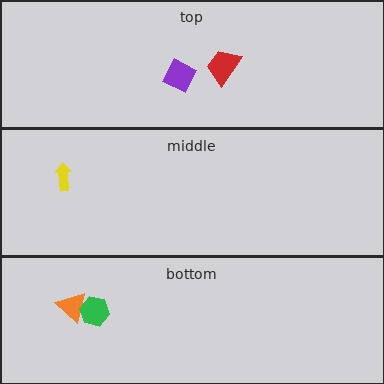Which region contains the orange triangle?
The bottom region.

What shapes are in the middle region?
The yellow arrow.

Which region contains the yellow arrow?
The middle region.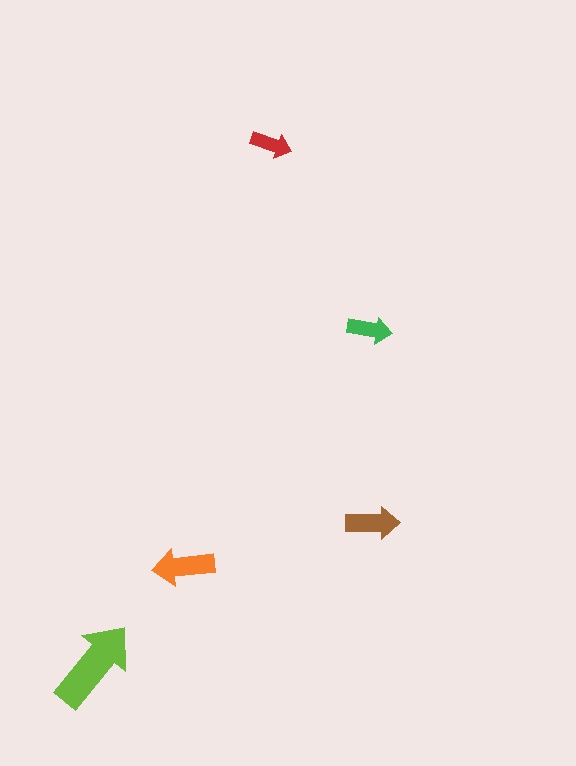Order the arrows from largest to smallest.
the lime one, the orange one, the brown one, the green one, the red one.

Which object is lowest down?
The lime arrow is bottommost.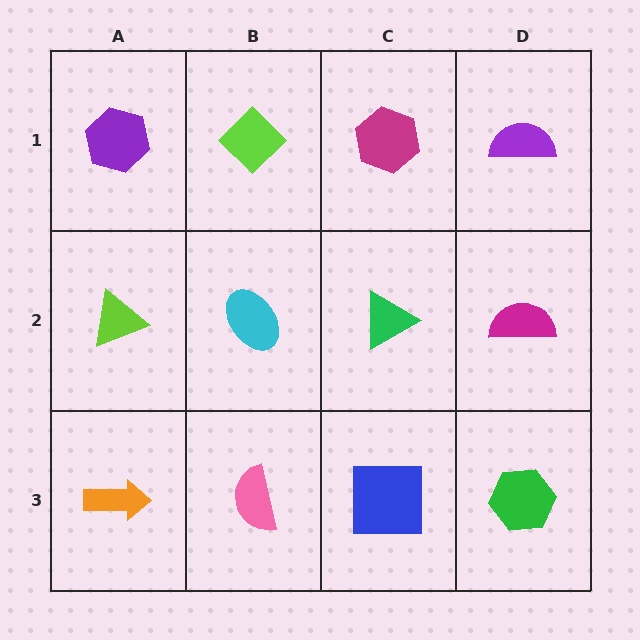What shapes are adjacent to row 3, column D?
A magenta semicircle (row 2, column D), a blue square (row 3, column C).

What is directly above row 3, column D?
A magenta semicircle.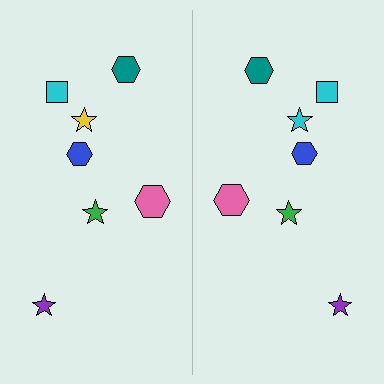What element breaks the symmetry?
The cyan star on the right side breaks the symmetry — its mirror counterpart is yellow.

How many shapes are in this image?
There are 14 shapes in this image.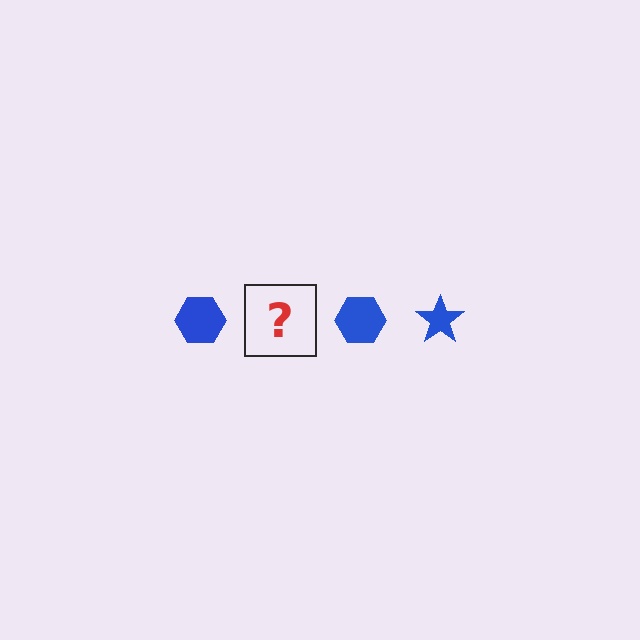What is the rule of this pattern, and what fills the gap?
The rule is that the pattern cycles through hexagon, star shapes in blue. The gap should be filled with a blue star.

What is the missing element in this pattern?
The missing element is a blue star.